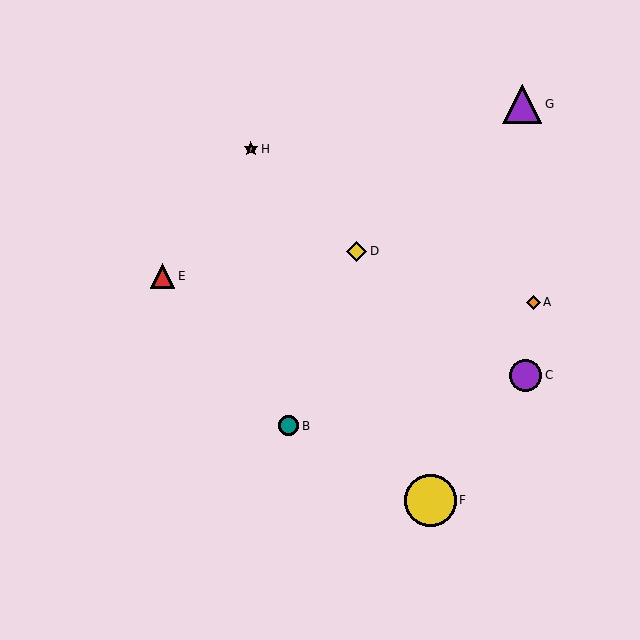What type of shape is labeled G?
Shape G is a purple triangle.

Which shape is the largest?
The yellow circle (labeled F) is the largest.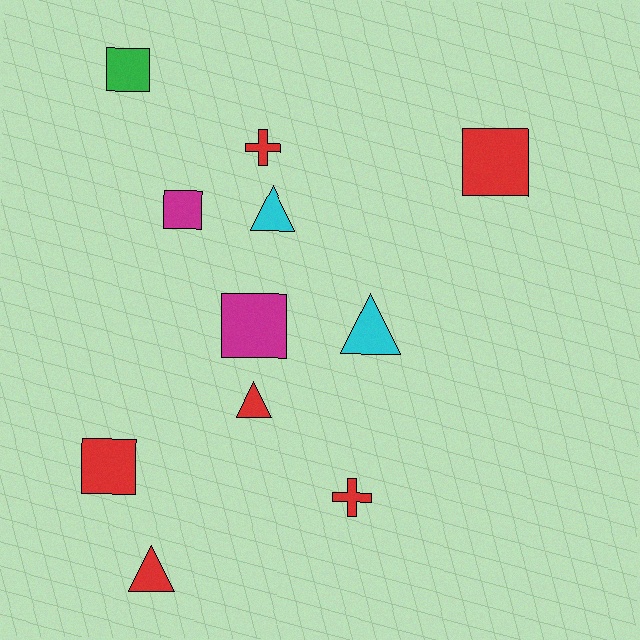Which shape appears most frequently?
Square, with 5 objects.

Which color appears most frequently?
Red, with 6 objects.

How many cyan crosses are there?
There are no cyan crosses.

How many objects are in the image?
There are 11 objects.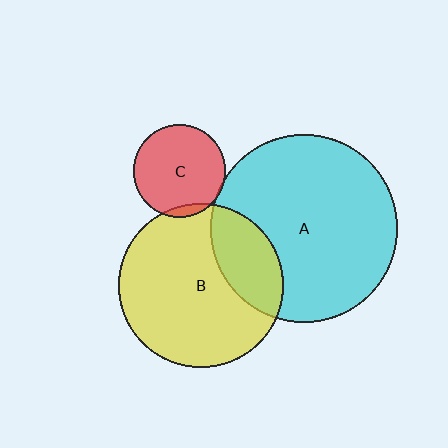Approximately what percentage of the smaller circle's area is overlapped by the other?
Approximately 5%.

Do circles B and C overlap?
Yes.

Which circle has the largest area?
Circle A (cyan).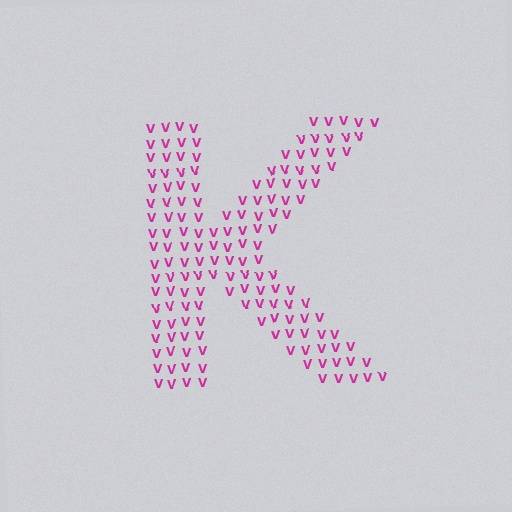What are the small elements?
The small elements are letter V's.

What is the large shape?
The large shape is the letter K.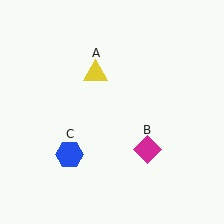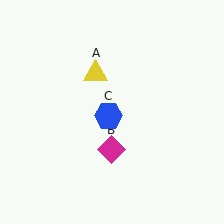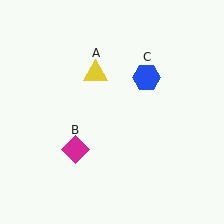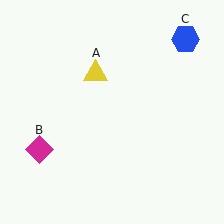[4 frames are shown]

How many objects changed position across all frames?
2 objects changed position: magenta diamond (object B), blue hexagon (object C).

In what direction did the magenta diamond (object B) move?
The magenta diamond (object B) moved left.